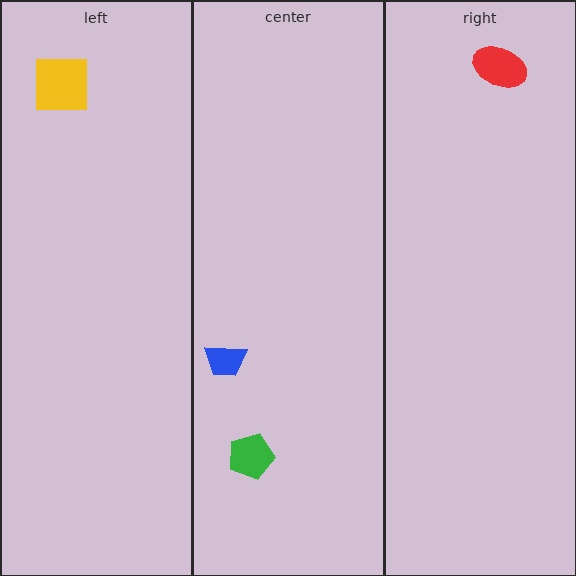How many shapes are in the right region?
1.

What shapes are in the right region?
The red ellipse.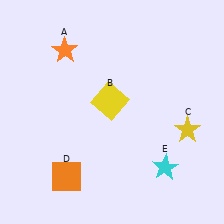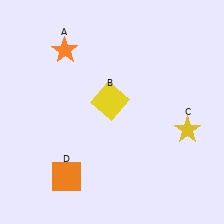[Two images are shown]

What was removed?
The cyan star (E) was removed in Image 2.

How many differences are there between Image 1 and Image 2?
There is 1 difference between the two images.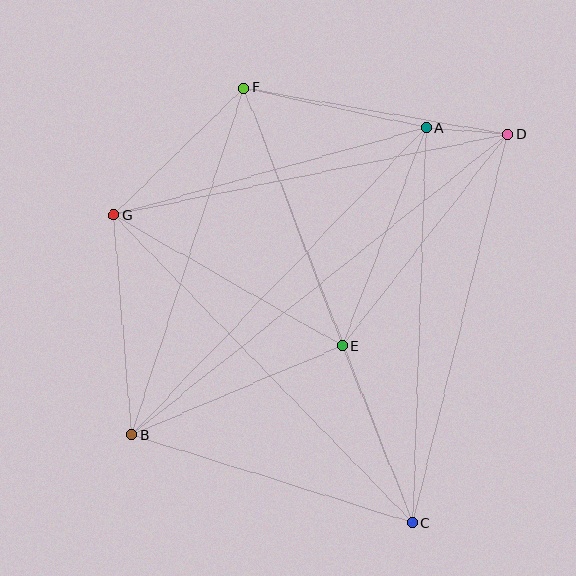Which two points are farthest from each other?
Points B and D are farthest from each other.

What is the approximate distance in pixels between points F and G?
The distance between F and G is approximately 182 pixels.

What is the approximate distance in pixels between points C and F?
The distance between C and F is approximately 466 pixels.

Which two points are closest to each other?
Points A and D are closest to each other.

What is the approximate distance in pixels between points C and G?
The distance between C and G is approximately 429 pixels.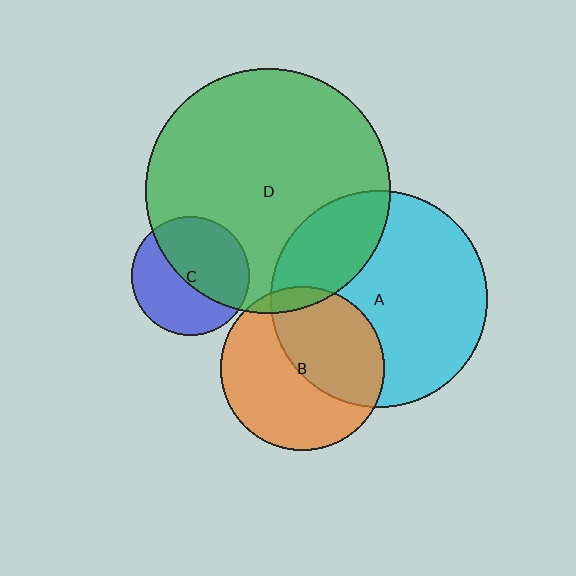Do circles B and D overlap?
Yes.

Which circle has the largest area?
Circle D (green).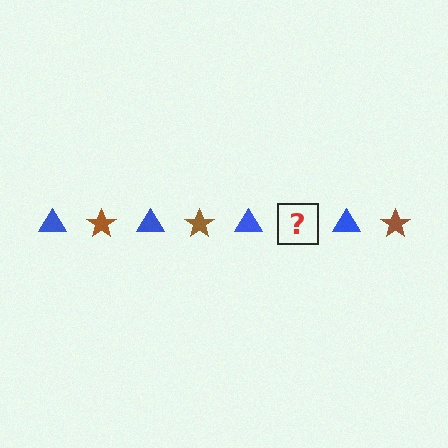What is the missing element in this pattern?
The missing element is a brown star.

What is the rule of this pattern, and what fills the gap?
The rule is that the pattern alternates between blue triangle and brown star. The gap should be filled with a brown star.